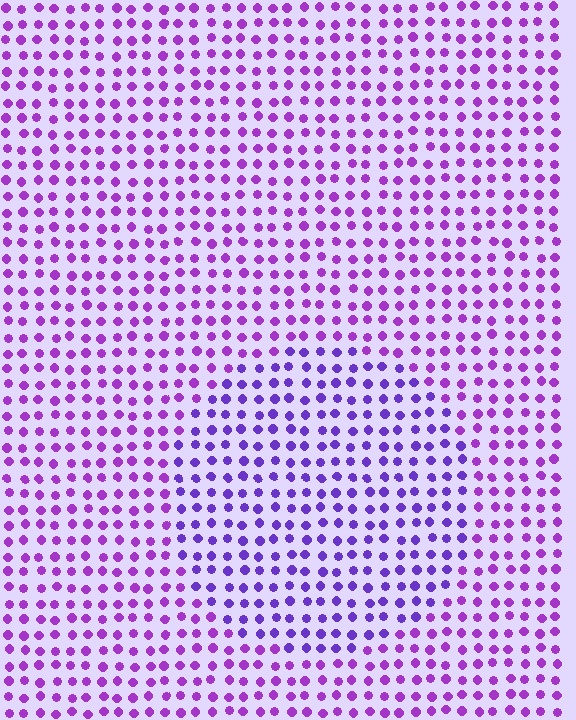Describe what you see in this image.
The image is filled with small purple elements in a uniform arrangement. A circle-shaped region is visible where the elements are tinted to a slightly different hue, forming a subtle color boundary.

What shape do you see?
I see a circle.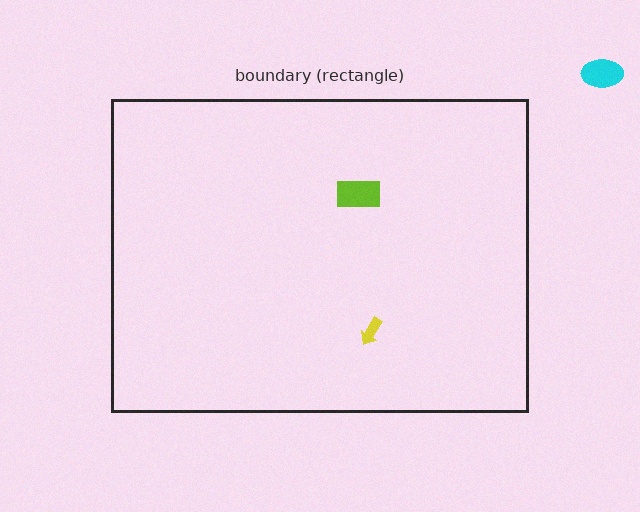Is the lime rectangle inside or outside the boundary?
Inside.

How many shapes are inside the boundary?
2 inside, 1 outside.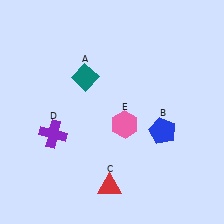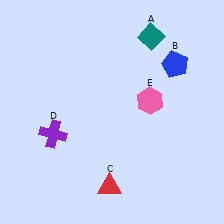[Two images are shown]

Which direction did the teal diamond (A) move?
The teal diamond (A) moved right.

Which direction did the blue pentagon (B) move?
The blue pentagon (B) moved up.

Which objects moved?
The objects that moved are: the teal diamond (A), the blue pentagon (B), the pink hexagon (E).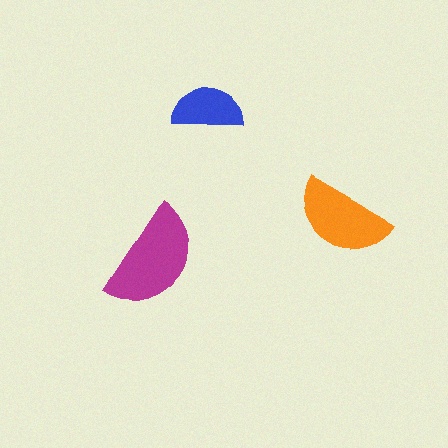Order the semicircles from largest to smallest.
the magenta one, the orange one, the blue one.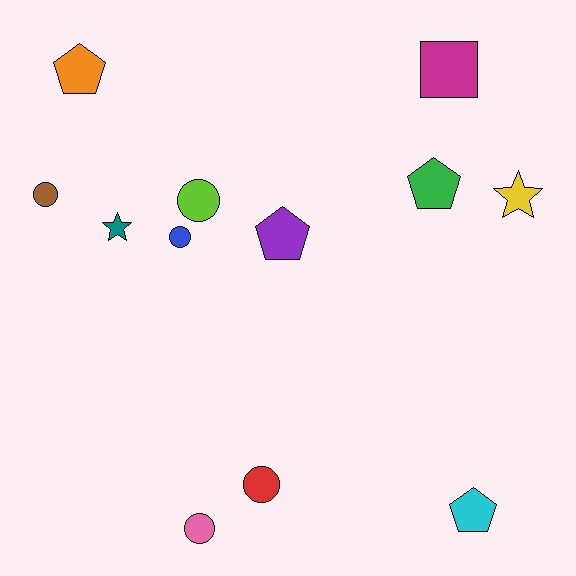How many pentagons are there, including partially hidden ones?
There are 4 pentagons.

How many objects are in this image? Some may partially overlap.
There are 12 objects.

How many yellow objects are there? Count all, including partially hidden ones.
There is 1 yellow object.